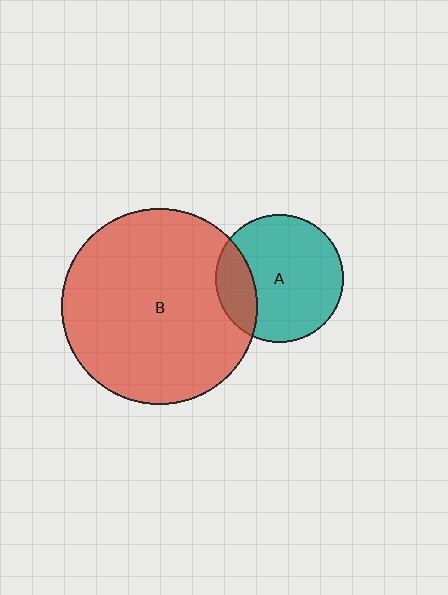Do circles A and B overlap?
Yes.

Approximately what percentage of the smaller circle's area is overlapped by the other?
Approximately 20%.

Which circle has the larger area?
Circle B (red).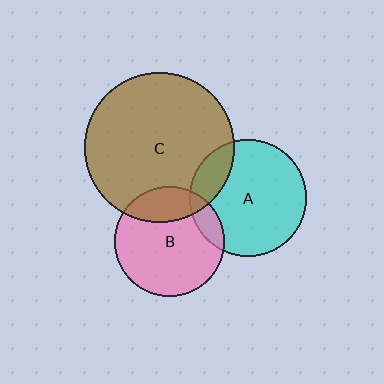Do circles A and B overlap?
Yes.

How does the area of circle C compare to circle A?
Approximately 1.6 times.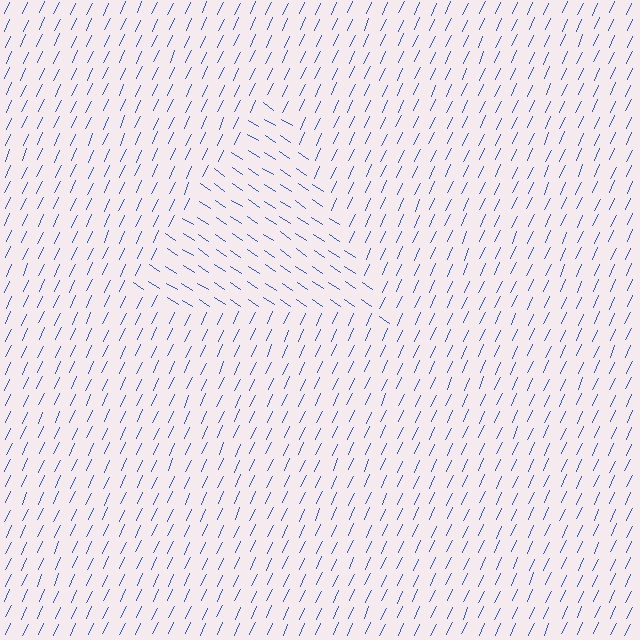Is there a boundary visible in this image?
Yes, there is a texture boundary formed by a change in line orientation.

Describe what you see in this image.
The image is filled with small blue line segments. A triangle region in the image has lines oriented differently from the surrounding lines, creating a visible texture boundary.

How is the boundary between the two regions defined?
The boundary is defined purely by a change in line orientation (approximately 80 degrees difference). All lines are the same color and thickness.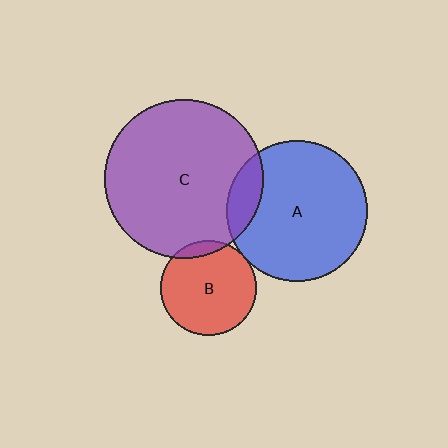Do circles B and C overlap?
Yes.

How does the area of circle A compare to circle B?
Approximately 2.2 times.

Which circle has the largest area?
Circle C (purple).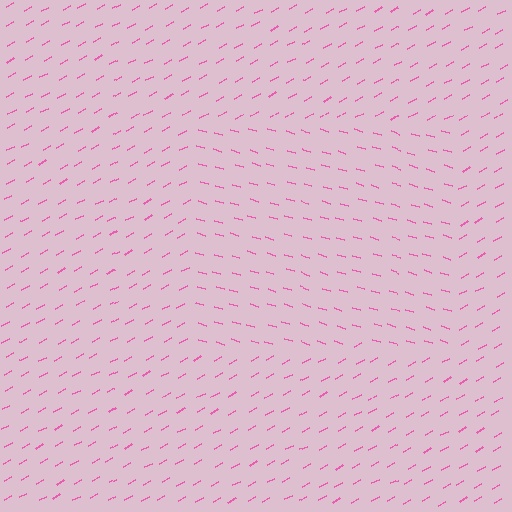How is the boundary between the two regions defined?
The boundary is defined purely by a change in line orientation (approximately 45 degrees difference). All lines are the same color and thickness.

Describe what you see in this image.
The image is filled with small pink line segments. A rectangle region in the image has lines oriented differently from the surrounding lines, creating a visible texture boundary.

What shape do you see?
I see a rectangle.